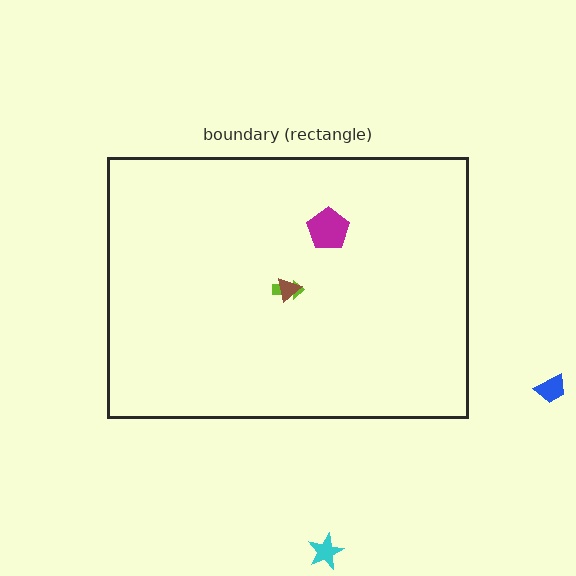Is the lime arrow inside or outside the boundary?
Inside.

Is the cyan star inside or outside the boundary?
Outside.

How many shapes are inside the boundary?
3 inside, 2 outside.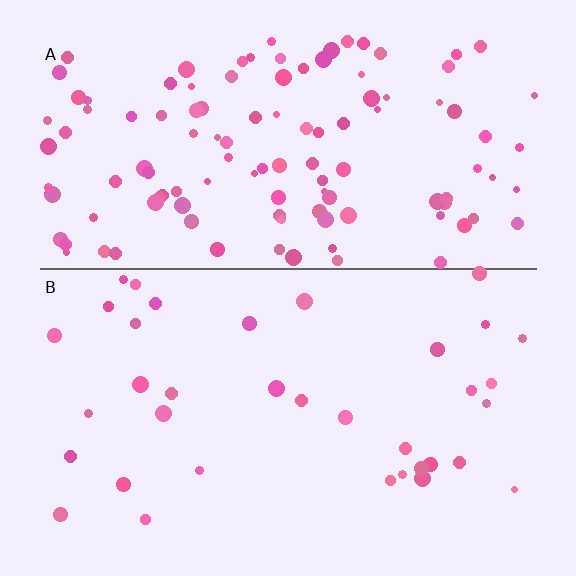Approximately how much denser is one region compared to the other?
Approximately 3.3× — region A over region B.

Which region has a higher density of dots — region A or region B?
A (the top).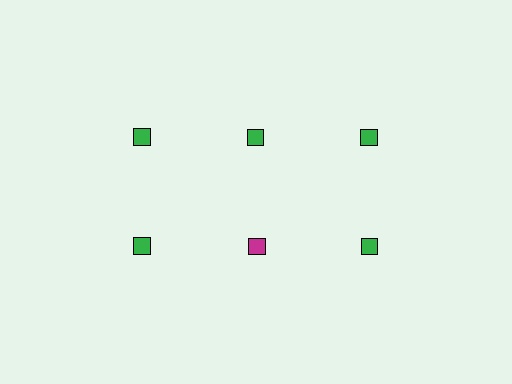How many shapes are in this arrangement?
There are 6 shapes arranged in a grid pattern.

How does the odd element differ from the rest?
It has a different color: magenta instead of green.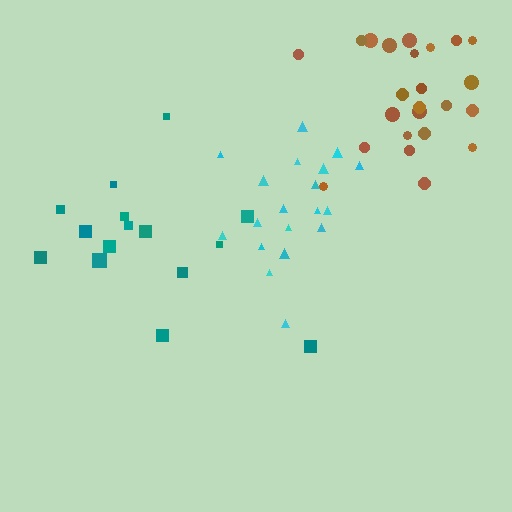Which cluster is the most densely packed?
Cyan.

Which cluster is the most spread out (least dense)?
Teal.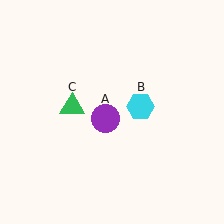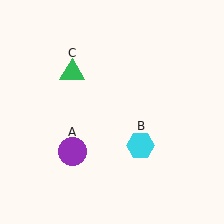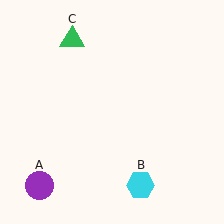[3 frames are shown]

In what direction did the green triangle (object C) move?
The green triangle (object C) moved up.